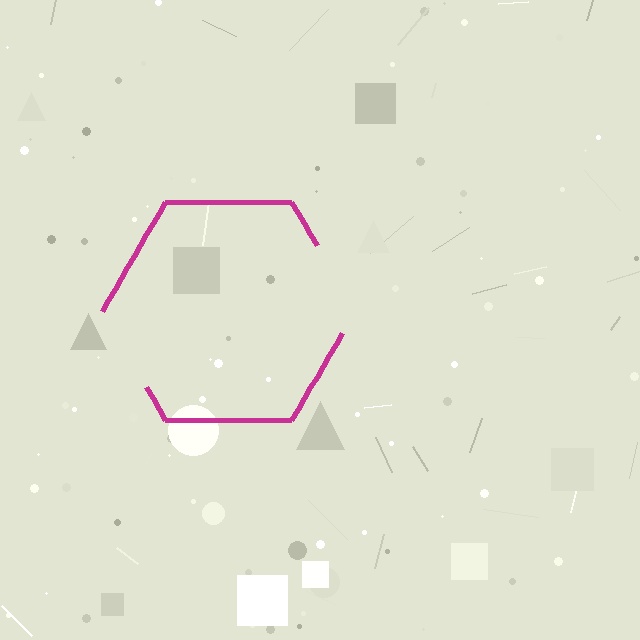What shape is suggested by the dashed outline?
The dashed outline suggests a hexagon.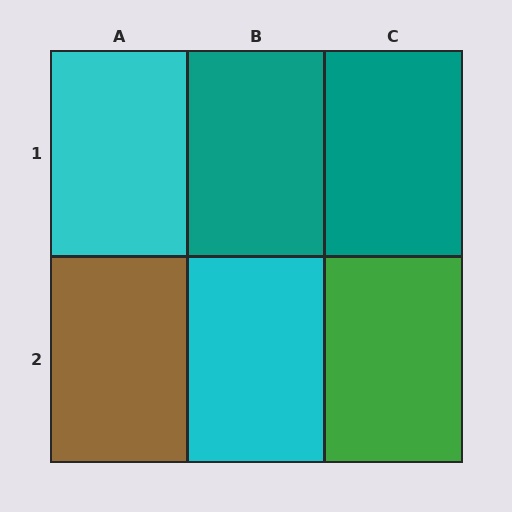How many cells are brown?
1 cell is brown.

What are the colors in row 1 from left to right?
Cyan, teal, teal.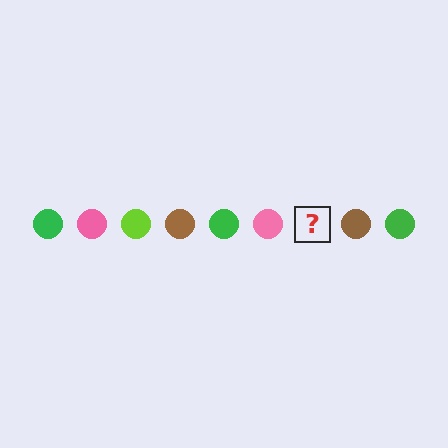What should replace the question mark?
The question mark should be replaced with a lime circle.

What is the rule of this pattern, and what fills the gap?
The rule is that the pattern cycles through green, pink, lime, brown circles. The gap should be filled with a lime circle.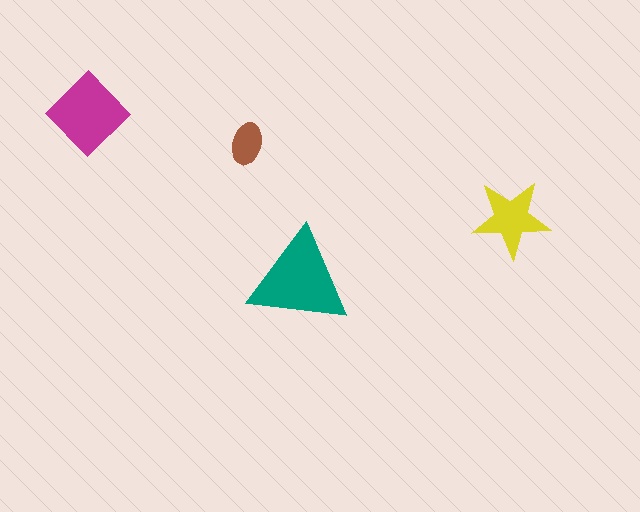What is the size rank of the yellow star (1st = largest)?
3rd.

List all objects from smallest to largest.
The brown ellipse, the yellow star, the magenta diamond, the teal triangle.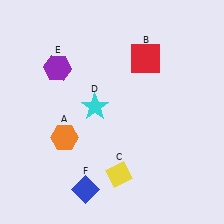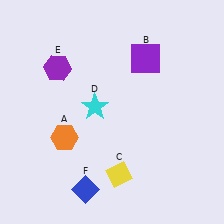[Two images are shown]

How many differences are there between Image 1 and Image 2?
There is 1 difference between the two images.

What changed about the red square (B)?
In Image 1, B is red. In Image 2, it changed to purple.